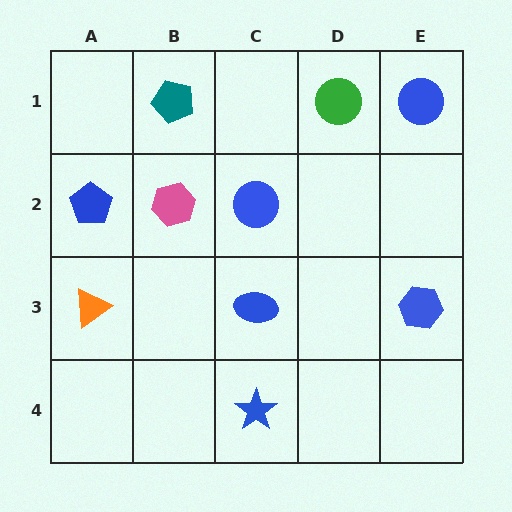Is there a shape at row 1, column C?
No, that cell is empty.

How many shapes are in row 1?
3 shapes.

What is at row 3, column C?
A blue ellipse.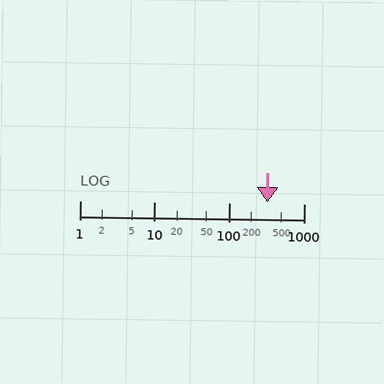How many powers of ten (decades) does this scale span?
The scale spans 3 decades, from 1 to 1000.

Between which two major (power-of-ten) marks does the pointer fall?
The pointer is between 100 and 1000.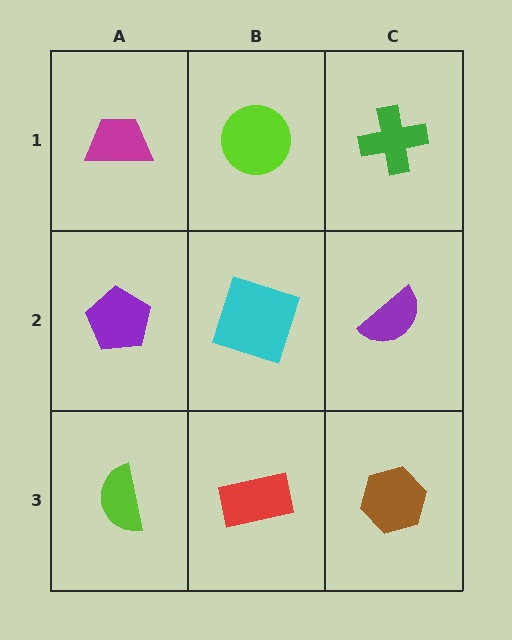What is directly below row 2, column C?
A brown hexagon.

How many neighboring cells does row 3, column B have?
3.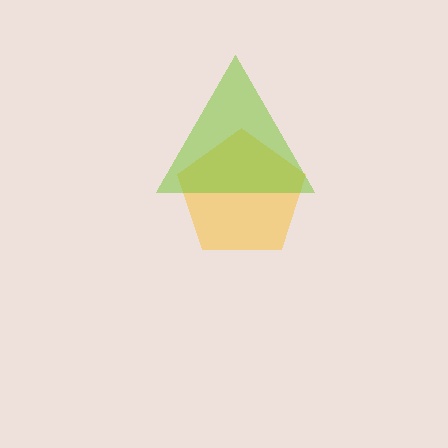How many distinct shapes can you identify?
There are 2 distinct shapes: a yellow pentagon, a lime triangle.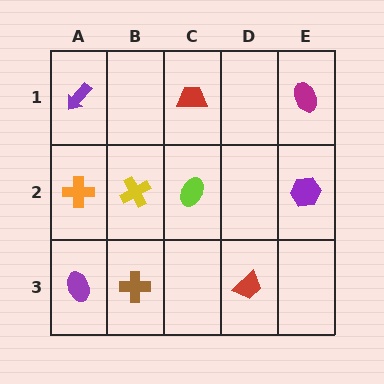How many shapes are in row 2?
4 shapes.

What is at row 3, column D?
A red trapezoid.